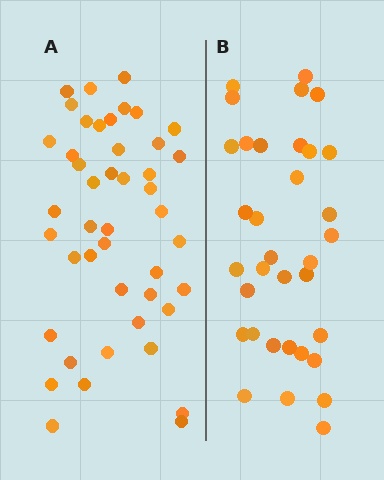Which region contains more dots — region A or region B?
Region A (the left region) has more dots.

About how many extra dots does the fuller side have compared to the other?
Region A has roughly 12 or so more dots than region B.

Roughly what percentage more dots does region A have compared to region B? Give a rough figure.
About 30% more.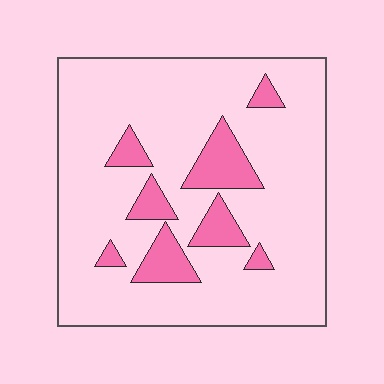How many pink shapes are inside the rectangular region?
8.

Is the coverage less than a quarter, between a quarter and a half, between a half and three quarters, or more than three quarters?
Less than a quarter.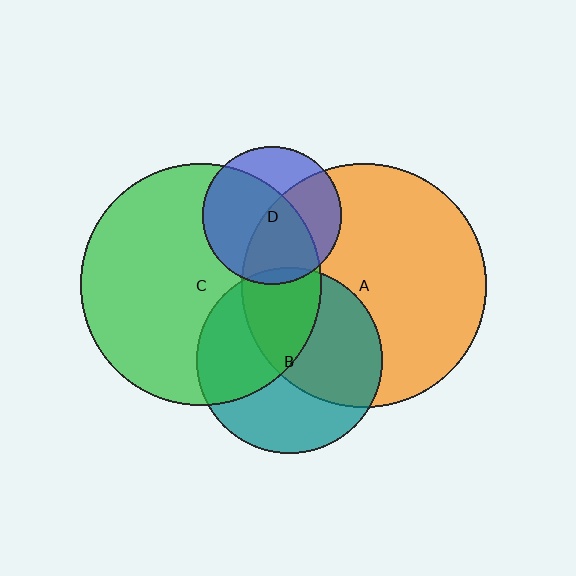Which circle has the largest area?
Circle A (orange).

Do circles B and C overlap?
Yes.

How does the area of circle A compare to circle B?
Approximately 1.7 times.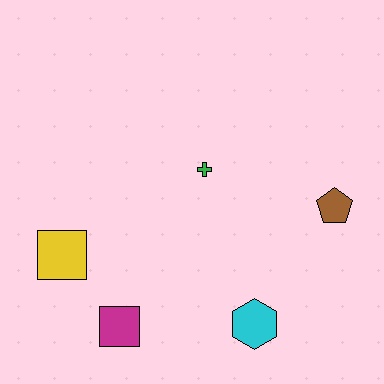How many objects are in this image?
There are 5 objects.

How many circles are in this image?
There are no circles.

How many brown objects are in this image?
There is 1 brown object.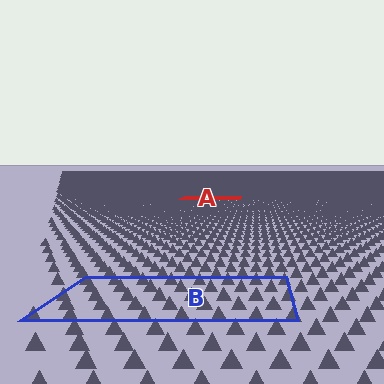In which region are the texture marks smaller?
The texture marks are smaller in region A, because it is farther away.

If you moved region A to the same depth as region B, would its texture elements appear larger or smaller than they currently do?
They would appear larger. At a closer depth, the same texture elements are projected at a bigger on-screen size.